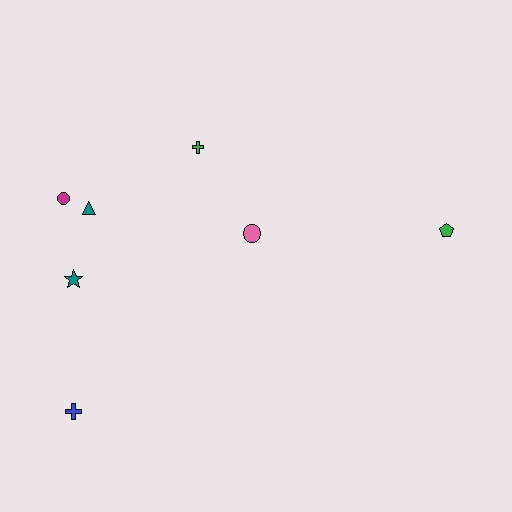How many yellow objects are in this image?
There are no yellow objects.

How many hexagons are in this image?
There are no hexagons.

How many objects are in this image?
There are 7 objects.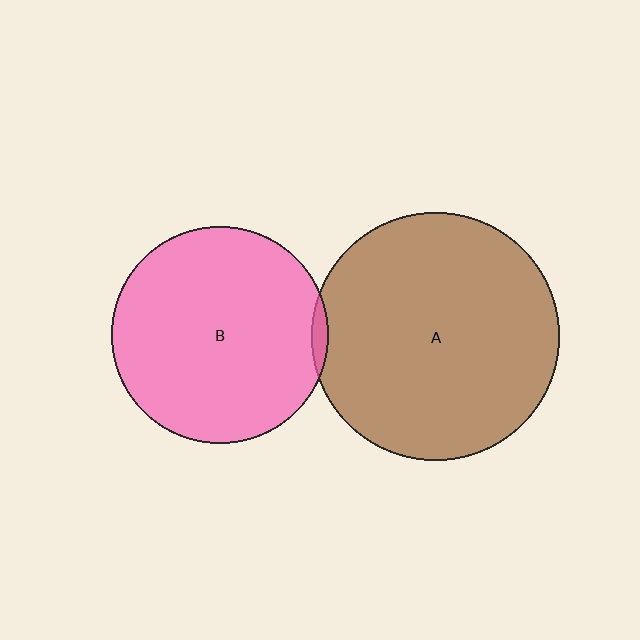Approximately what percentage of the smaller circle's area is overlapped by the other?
Approximately 5%.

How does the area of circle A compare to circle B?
Approximately 1.3 times.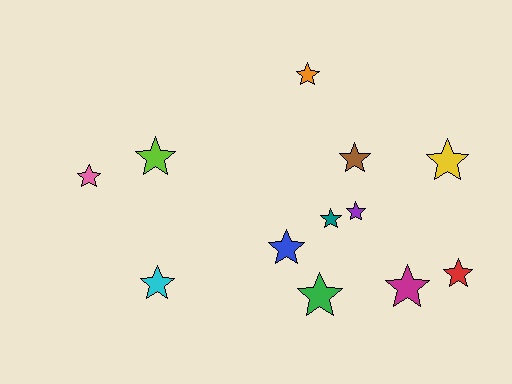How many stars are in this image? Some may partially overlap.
There are 12 stars.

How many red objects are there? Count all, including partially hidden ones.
There is 1 red object.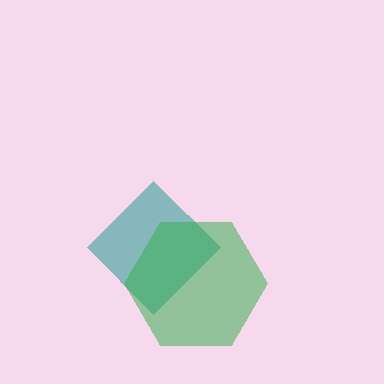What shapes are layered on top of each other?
The layered shapes are: a teal diamond, a green hexagon.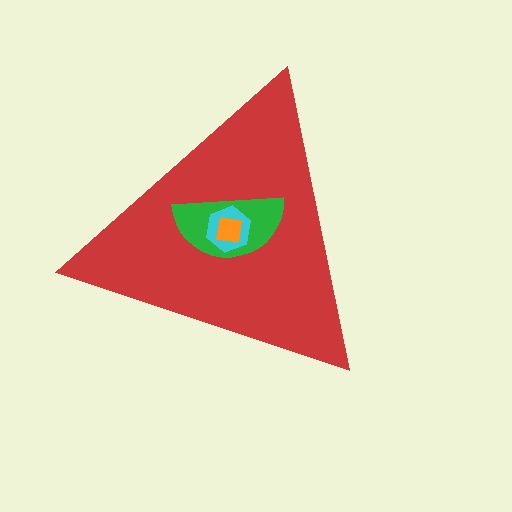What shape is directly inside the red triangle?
The green semicircle.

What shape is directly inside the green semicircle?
The cyan hexagon.